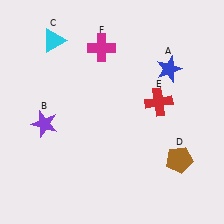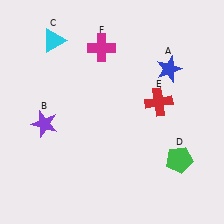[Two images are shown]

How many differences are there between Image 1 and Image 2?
There is 1 difference between the two images.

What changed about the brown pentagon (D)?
In Image 1, D is brown. In Image 2, it changed to green.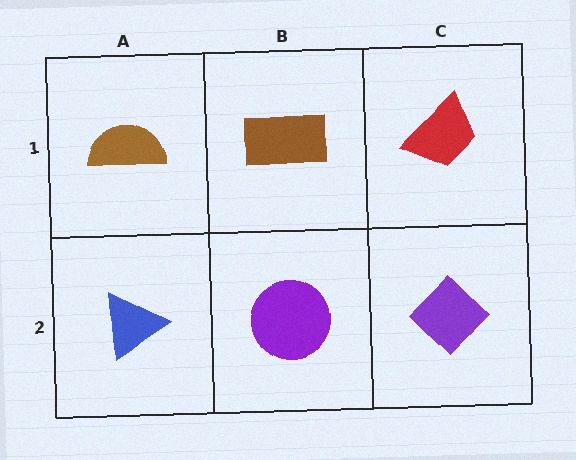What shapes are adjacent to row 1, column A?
A blue triangle (row 2, column A), a brown rectangle (row 1, column B).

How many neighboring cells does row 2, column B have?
3.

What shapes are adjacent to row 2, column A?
A brown semicircle (row 1, column A), a purple circle (row 2, column B).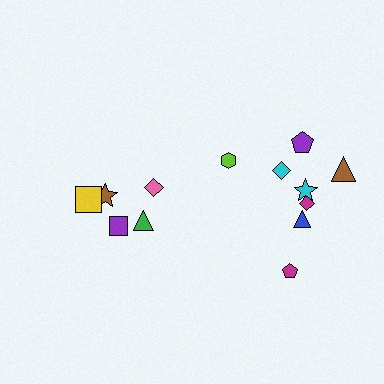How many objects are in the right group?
There are 8 objects.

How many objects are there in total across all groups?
There are 14 objects.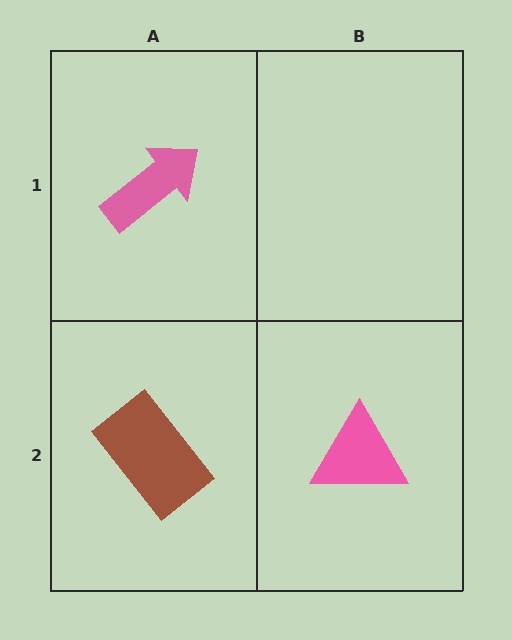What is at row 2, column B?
A pink triangle.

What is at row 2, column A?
A brown rectangle.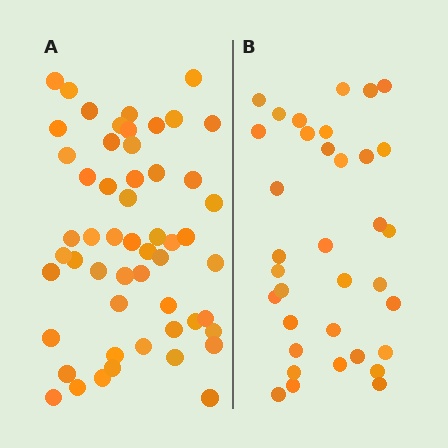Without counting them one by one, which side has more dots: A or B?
Region A (the left region) has more dots.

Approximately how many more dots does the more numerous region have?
Region A has approximately 20 more dots than region B.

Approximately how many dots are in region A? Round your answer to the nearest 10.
About 50 dots. (The exact count is 54, which rounds to 50.)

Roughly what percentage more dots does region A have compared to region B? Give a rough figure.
About 55% more.